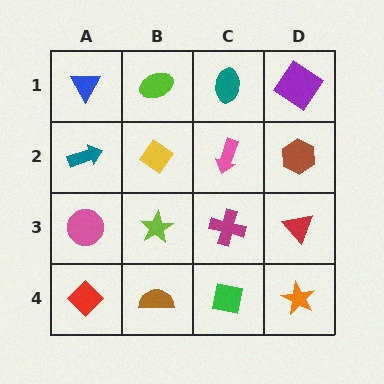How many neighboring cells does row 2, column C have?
4.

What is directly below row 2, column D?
A red triangle.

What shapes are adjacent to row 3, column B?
A yellow diamond (row 2, column B), a brown semicircle (row 4, column B), a pink circle (row 3, column A), a magenta cross (row 3, column C).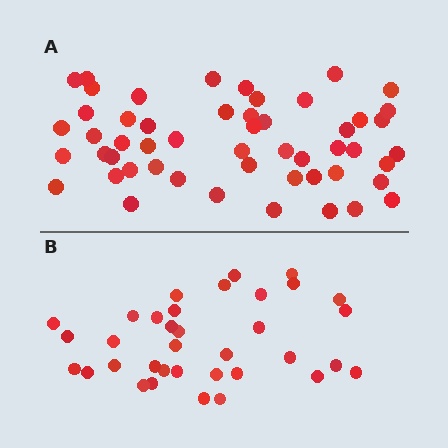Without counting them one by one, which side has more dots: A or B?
Region A (the top region) has more dots.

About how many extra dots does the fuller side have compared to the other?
Region A has approximately 15 more dots than region B.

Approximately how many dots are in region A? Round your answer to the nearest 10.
About 50 dots. (The exact count is 52, which rounds to 50.)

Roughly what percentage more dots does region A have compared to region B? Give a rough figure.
About 50% more.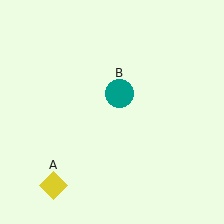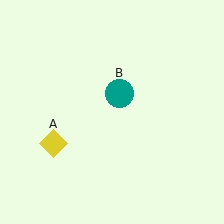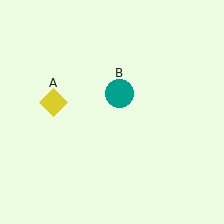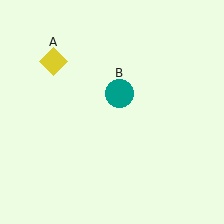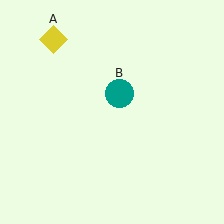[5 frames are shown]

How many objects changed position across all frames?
1 object changed position: yellow diamond (object A).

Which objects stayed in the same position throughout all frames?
Teal circle (object B) remained stationary.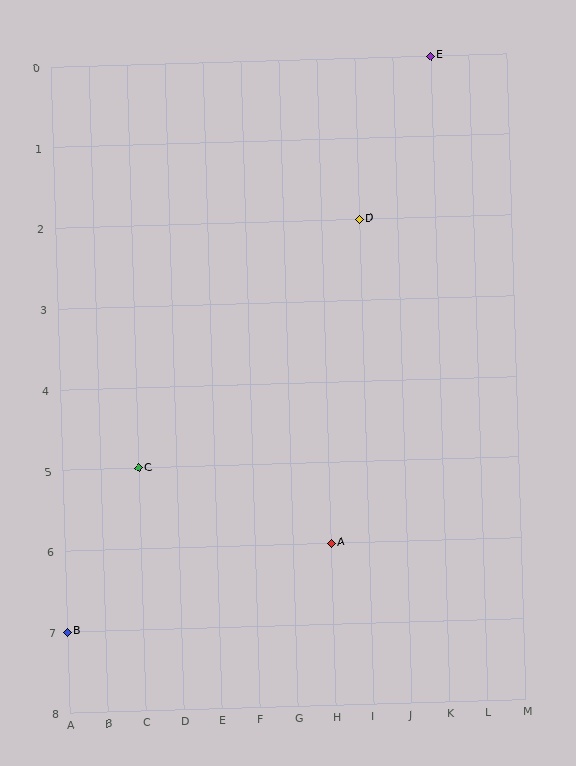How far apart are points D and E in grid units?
Points D and E are 2 columns and 2 rows apart (about 2.8 grid units diagonally).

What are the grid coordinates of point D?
Point D is at grid coordinates (I, 2).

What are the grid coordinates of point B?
Point B is at grid coordinates (A, 7).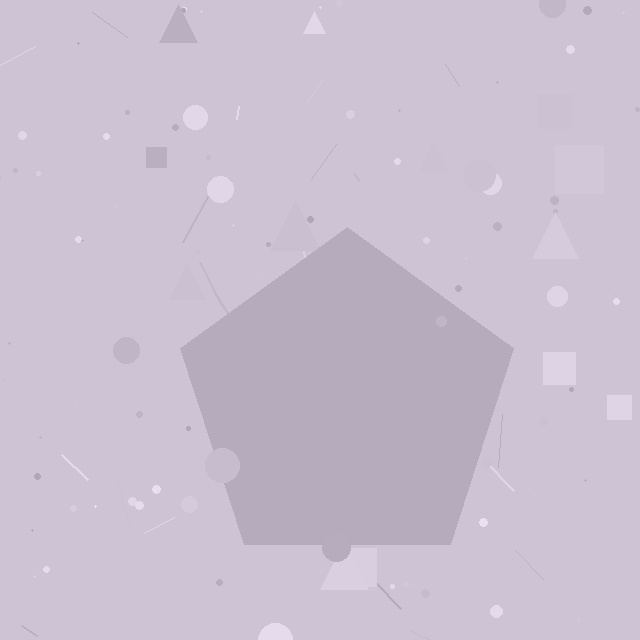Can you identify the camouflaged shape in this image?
The camouflaged shape is a pentagon.